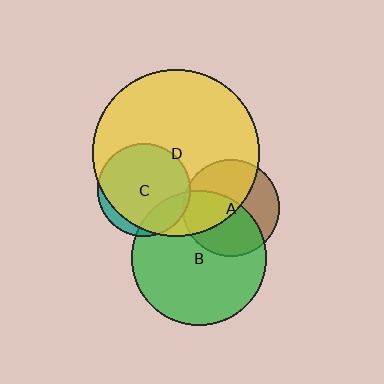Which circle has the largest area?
Circle D (yellow).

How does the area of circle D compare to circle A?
Approximately 3.0 times.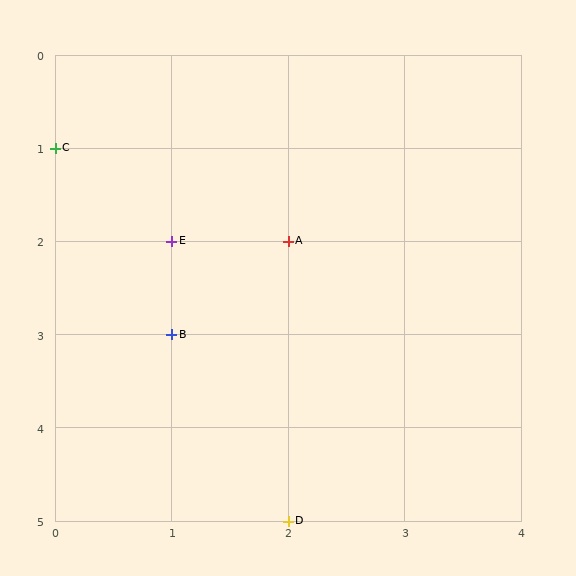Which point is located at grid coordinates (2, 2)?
Point A is at (2, 2).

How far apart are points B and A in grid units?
Points B and A are 1 column and 1 row apart (about 1.4 grid units diagonally).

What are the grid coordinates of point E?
Point E is at grid coordinates (1, 2).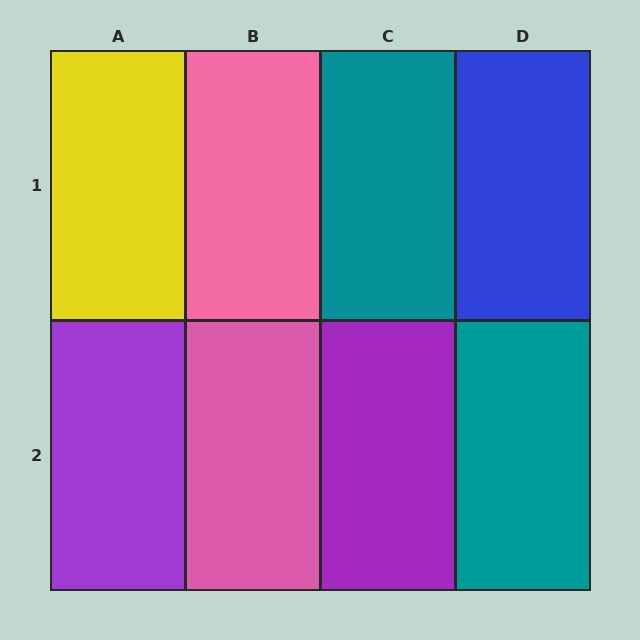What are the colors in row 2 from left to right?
Purple, pink, purple, teal.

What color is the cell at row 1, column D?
Blue.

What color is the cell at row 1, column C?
Teal.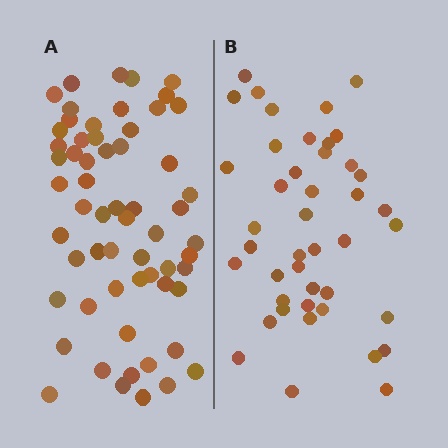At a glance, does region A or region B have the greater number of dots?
Region A (the left region) has more dots.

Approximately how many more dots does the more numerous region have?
Region A has approximately 15 more dots than region B.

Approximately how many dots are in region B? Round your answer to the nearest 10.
About 40 dots. (The exact count is 43, which rounds to 40.)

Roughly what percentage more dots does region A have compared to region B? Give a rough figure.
About 40% more.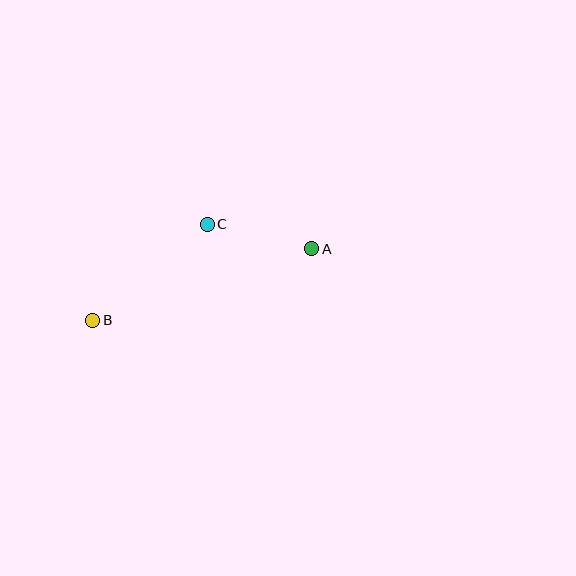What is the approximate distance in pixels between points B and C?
The distance between B and C is approximately 150 pixels.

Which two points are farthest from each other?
Points A and B are farthest from each other.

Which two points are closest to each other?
Points A and C are closest to each other.